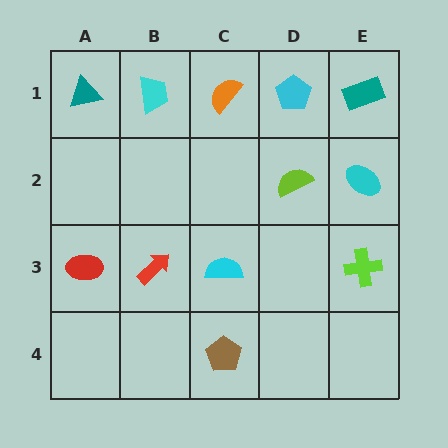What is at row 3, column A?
A red ellipse.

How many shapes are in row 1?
5 shapes.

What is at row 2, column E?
A cyan ellipse.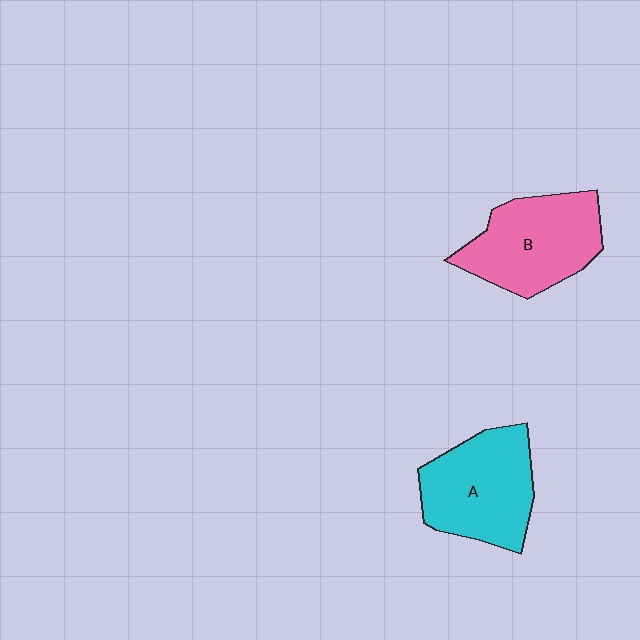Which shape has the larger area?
Shape A (cyan).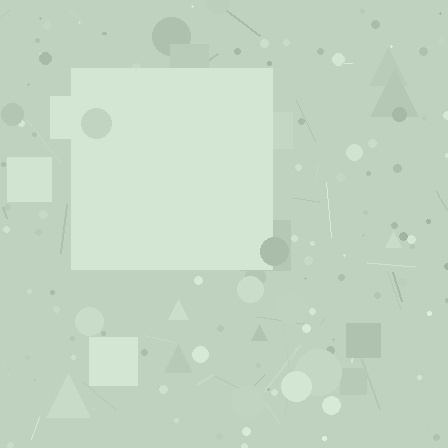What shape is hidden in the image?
A square is hidden in the image.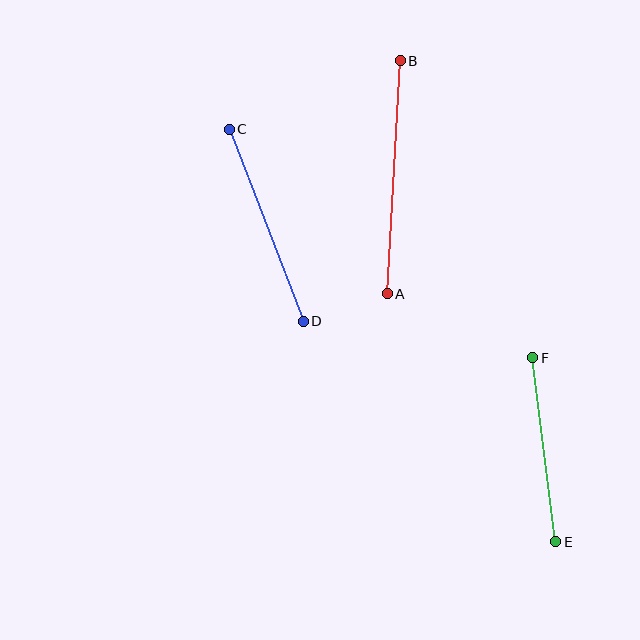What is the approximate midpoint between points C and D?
The midpoint is at approximately (266, 225) pixels.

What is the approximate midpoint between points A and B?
The midpoint is at approximately (394, 177) pixels.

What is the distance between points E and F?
The distance is approximately 185 pixels.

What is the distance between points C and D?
The distance is approximately 206 pixels.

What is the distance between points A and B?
The distance is approximately 234 pixels.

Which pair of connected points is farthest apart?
Points A and B are farthest apart.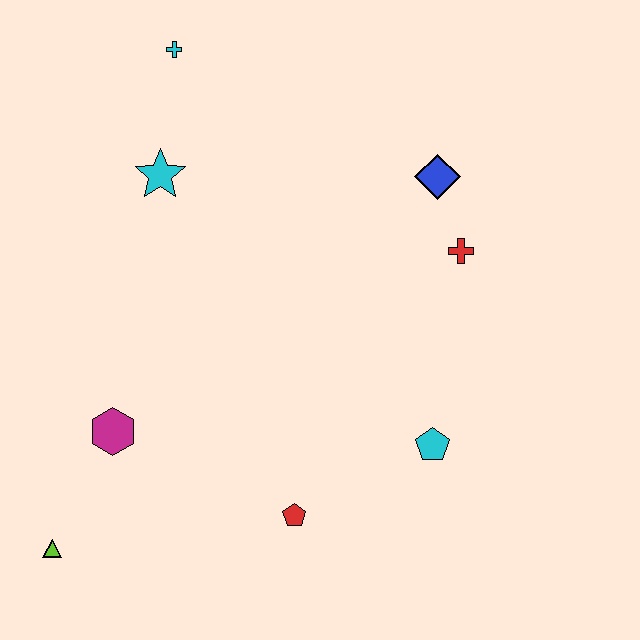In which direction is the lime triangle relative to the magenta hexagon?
The lime triangle is below the magenta hexagon.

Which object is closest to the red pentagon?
The cyan pentagon is closest to the red pentagon.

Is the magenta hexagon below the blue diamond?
Yes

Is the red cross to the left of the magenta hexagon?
No